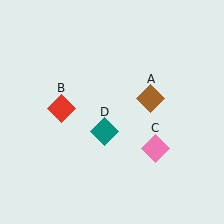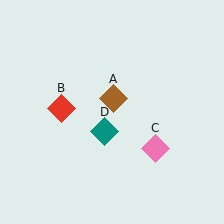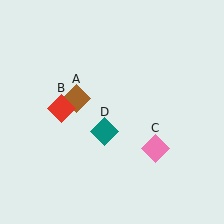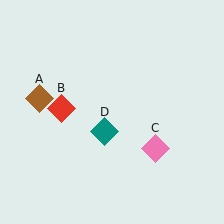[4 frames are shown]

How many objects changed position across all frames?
1 object changed position: brown diamond (object A).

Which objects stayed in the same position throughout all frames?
Red diamond (object B) and pink diamond (object C) and teal diamond (object D) remained stationary.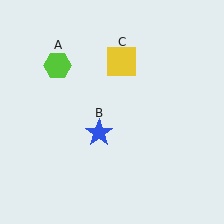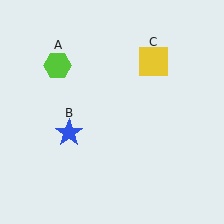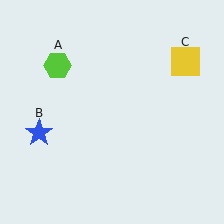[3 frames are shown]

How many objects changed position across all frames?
2 objects changed position: blue star (object B), yellow square (object C).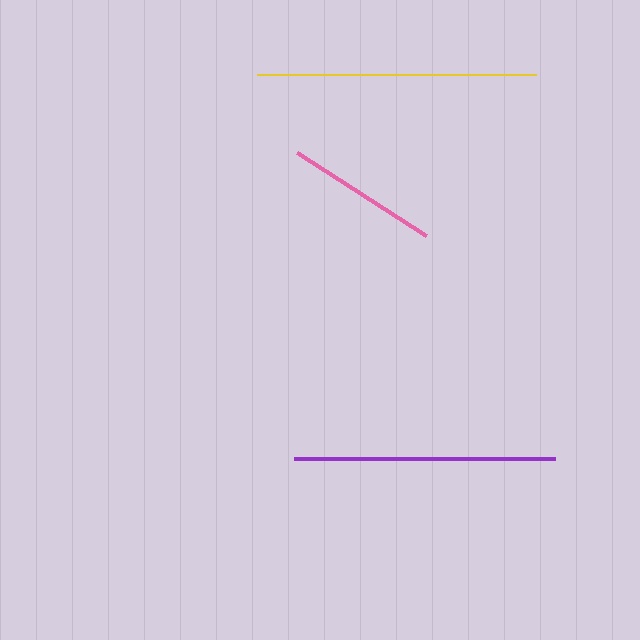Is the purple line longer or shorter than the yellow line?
The yellow line is longer than the purple line.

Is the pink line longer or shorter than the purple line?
The purple line is longer than the pink line.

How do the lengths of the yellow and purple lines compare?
The yellow and purple lines are approximately the same length.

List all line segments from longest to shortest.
From longest to shortest: yellow, purple, pink.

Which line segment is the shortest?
The pink line is the shortest at approximately 152 pixels.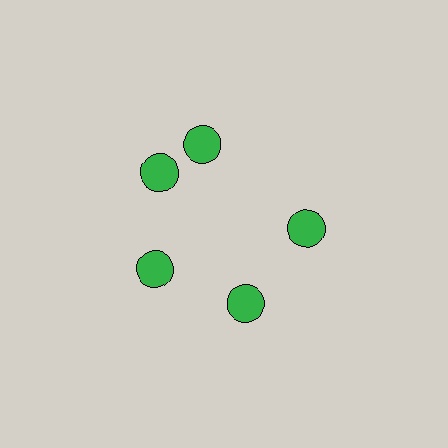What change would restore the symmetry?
The symmetry would be restored by rotating it back into even spacing with its neighbors so that all 5 circles sit at equal angles and equal distance from the center.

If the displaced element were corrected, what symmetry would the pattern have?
It would have 5-fold rotational symmetry — the pattern would map onto itself every 72 degrees.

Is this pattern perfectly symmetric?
No. The 5 green circles are arranged in a ring, but one element near the 1 o'clock position is rotated out of alignment along the ring, breaking the 5-fold rotational symmetry.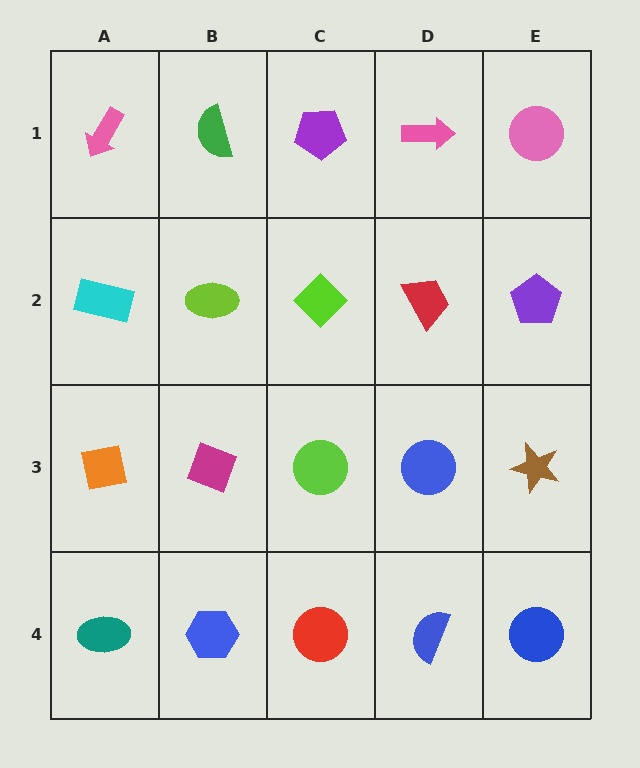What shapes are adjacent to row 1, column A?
A cyan rectangle (row 2, column A), a green semicircle (row 1, column B).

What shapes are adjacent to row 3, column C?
A lime diamond (row 2, column C), a red circle (row 4, column C), a magenta diamond (row 3, column B), a blue circle (row 3, column D).